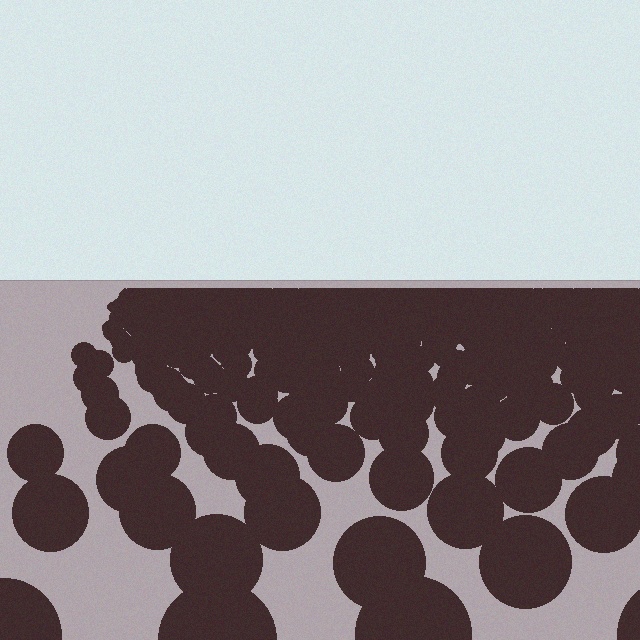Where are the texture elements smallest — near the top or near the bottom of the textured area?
Near the top.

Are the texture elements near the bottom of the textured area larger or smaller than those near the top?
Larger. Near the bottom, elements are closer to the viewer and appear at a bigger on-screen size.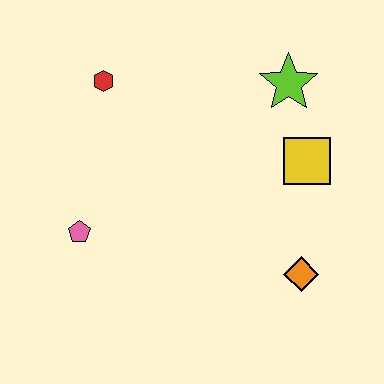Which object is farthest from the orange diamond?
The red hexagon is farthest from the orange diamond.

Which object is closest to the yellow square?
The lime star is closest to the yellow square.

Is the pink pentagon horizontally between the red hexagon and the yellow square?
No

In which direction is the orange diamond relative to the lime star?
The orange diamond is below the lime star.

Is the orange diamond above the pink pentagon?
No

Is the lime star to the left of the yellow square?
Yes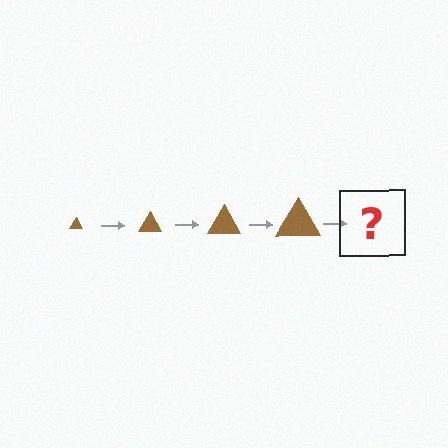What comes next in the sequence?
The next element should be a brown triangle, larger than the previous one.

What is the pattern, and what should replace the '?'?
The pattern is that the triangle gets progressively larger each step. The '?' should be a brown triangle, larger than the previous one.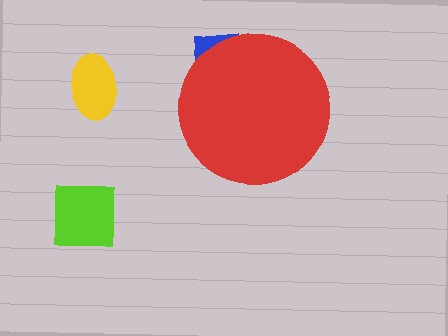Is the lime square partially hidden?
No, the lime square is fully visible.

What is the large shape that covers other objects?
A red circle.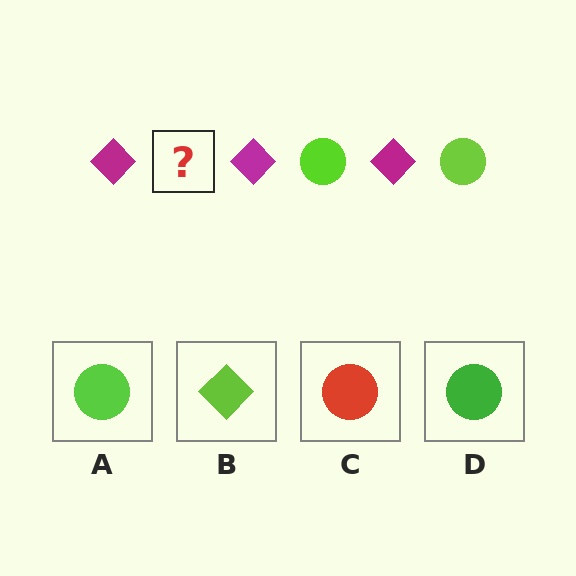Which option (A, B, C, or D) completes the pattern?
A.